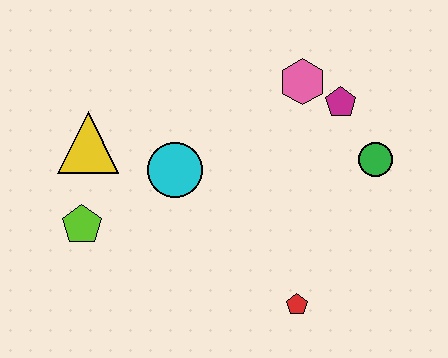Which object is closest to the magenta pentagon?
The pink hexagon is closest to the magenta pentagon.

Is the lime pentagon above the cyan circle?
No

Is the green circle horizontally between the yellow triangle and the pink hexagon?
No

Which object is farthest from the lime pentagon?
The green circle is farthest from the lime pentagon.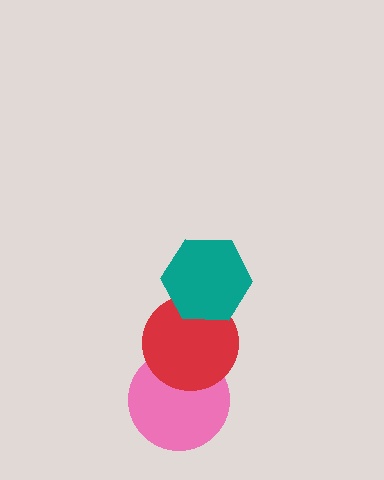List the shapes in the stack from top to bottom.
From top to bottom: the teal hexagon, the red circle, the pink circle.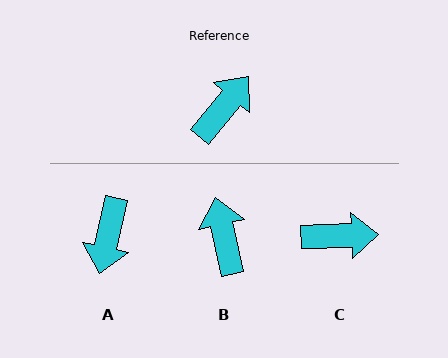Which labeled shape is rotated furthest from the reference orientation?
A, about 154 degrees away.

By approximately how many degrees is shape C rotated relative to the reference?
Approximately 49 degrees clockwise.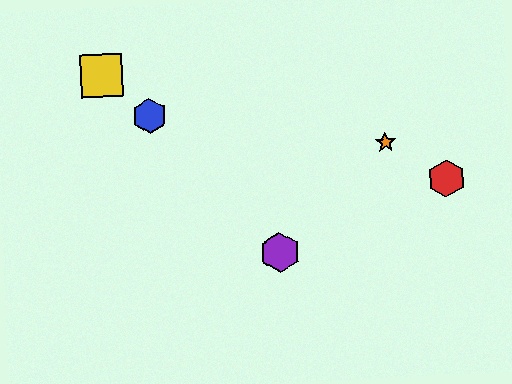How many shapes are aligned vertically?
2 shapes (the green hexagon, the purple hexagon) are aligned vertically.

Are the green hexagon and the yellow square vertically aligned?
No, the green hexagon is at x≈280 and the yellow square is at x≈101.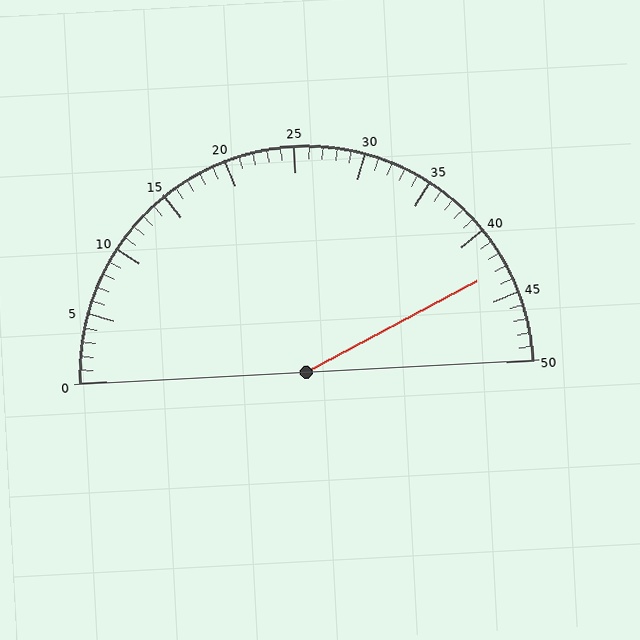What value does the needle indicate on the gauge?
The needle indicates approximately 43.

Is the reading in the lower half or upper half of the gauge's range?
The reading is in the upper half of the range (0 to 50).